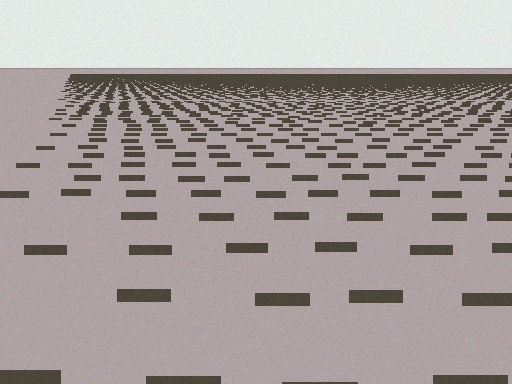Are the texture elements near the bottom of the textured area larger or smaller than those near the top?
Larger. Near the bottom, elements are closer to the viewer and appear at a bigger on-screen size.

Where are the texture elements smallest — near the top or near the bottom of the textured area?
Near the top.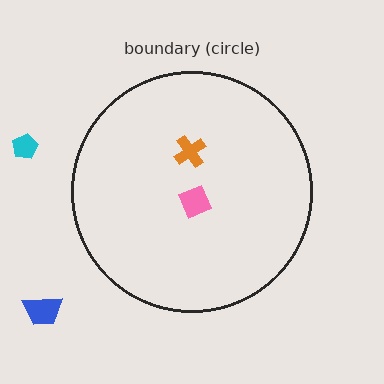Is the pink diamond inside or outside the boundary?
Inside.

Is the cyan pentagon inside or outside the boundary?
Outside.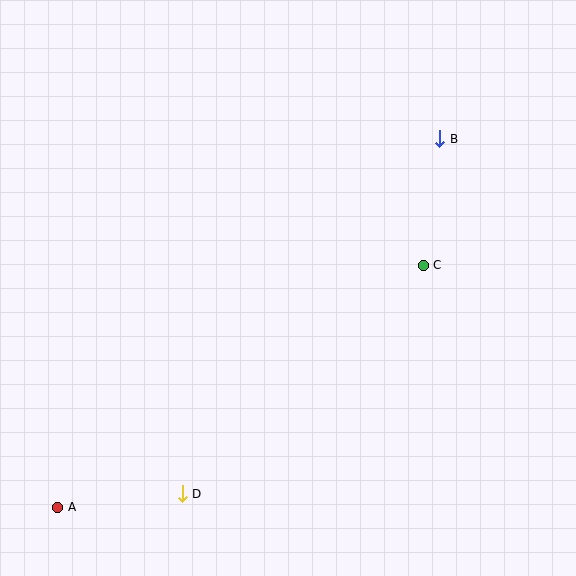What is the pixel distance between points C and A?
The distance between C and A is 439 pixels.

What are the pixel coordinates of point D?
Point D is at (182, 494).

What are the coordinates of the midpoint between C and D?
The midpoint between C and D is at (303, 379).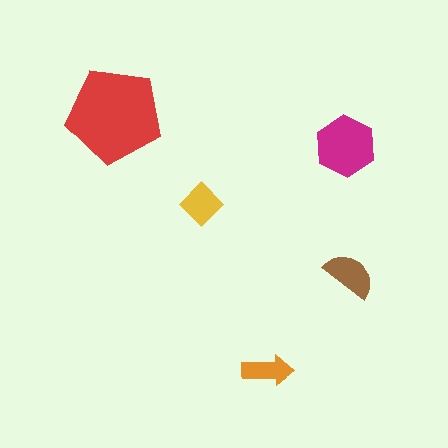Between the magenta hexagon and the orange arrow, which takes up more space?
The magenta hexagon.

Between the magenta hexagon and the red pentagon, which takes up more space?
The red pentagon.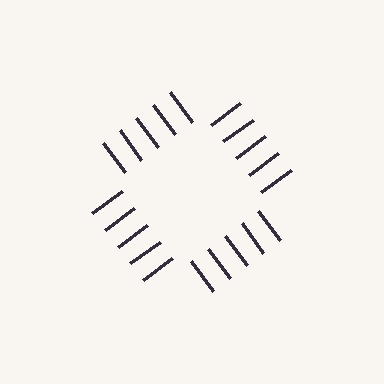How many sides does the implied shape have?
4 sides — the line-ends trace a square.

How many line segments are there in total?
20 — 5 along each of the 4 edges.